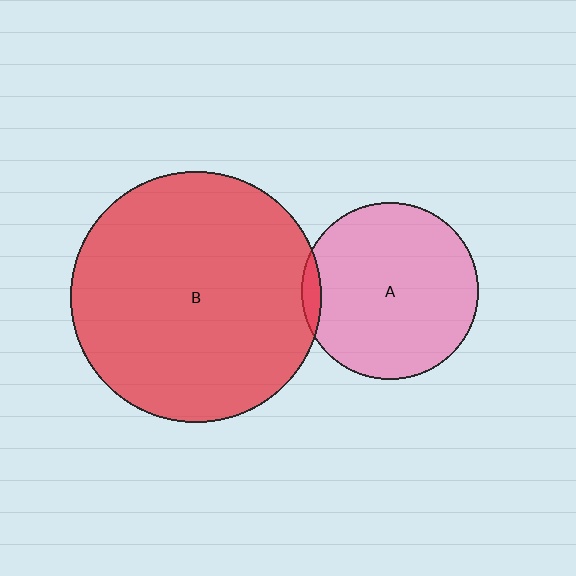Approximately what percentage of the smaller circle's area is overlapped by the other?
Approximately 5%.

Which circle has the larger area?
Circle B (red).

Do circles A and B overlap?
Yes.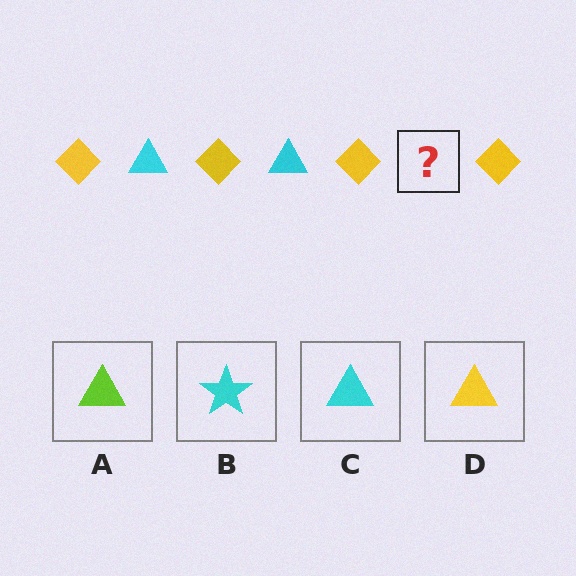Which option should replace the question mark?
Option C.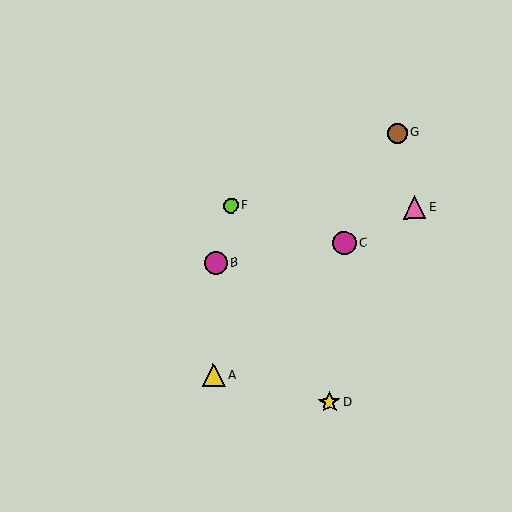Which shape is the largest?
The magenta circle (labeled C) is the largest.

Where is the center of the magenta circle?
The center of the magenta circle is at (344, 243).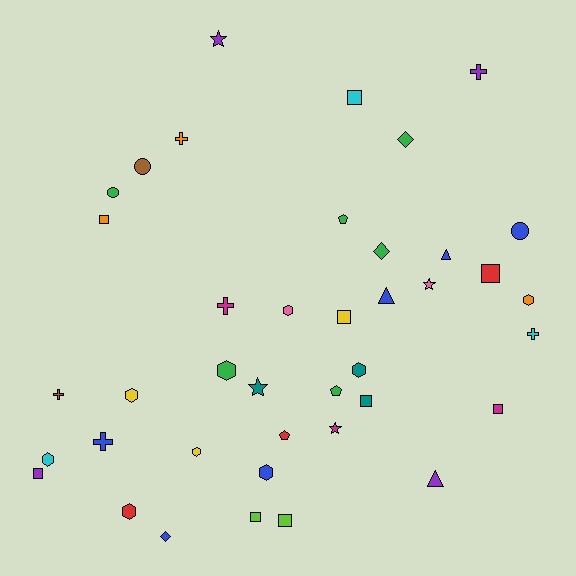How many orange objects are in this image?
There are 3 orange objects.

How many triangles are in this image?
There are 3 triangles.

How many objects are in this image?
There are 40 objects.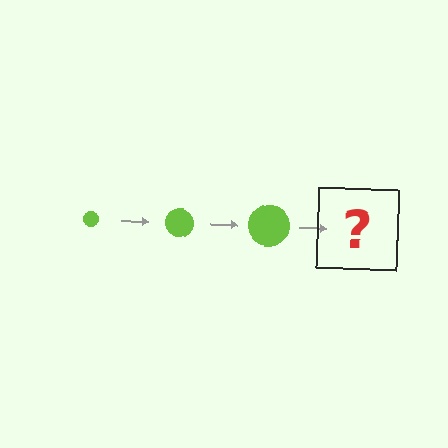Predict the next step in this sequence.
The next step is a lime circle, larger than the previous one.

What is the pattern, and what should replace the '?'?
The pattern is that the circle gets progressively larger each step. The '?' should be a lime circle, larger than the previous one.